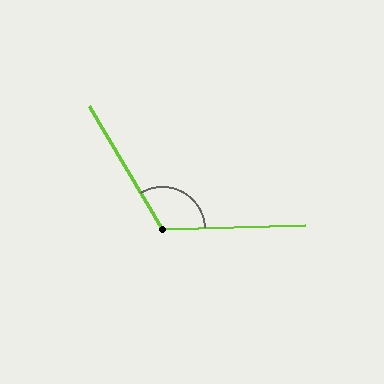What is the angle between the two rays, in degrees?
Approximately 119 degrees.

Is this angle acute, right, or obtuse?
It is obtuse.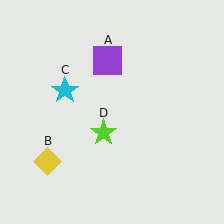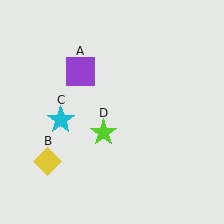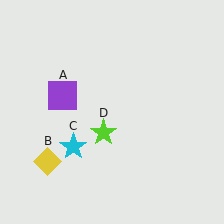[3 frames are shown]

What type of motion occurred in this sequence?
The purple square (object A), cyan star (object C) rotated counterclockwise around the center of the scene.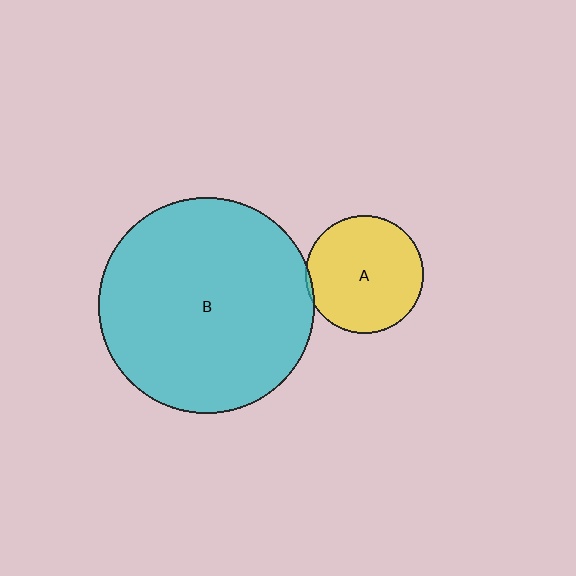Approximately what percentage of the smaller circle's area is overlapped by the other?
Approximately 5%.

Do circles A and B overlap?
Yes.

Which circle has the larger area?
Circle B (cyan).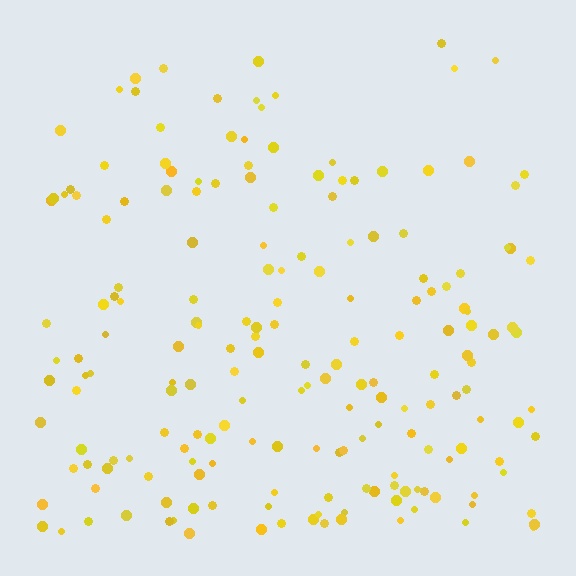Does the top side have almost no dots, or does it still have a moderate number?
Still a moderate number, just noticeably fewer than the bottom.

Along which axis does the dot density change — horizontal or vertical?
Vertical.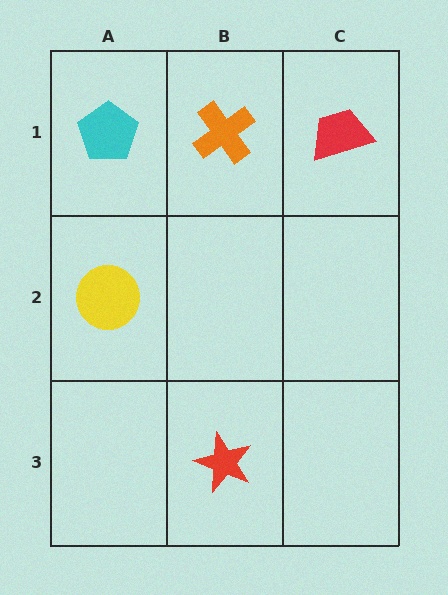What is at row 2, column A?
A yellow circle.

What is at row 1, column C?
A red trapezoid.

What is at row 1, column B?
An orange cross.